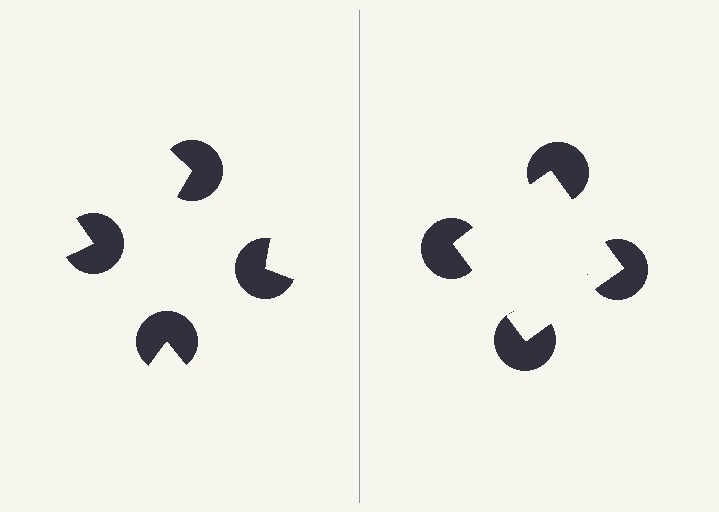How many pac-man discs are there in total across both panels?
8 — 4 on each side.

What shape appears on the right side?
An illusory square.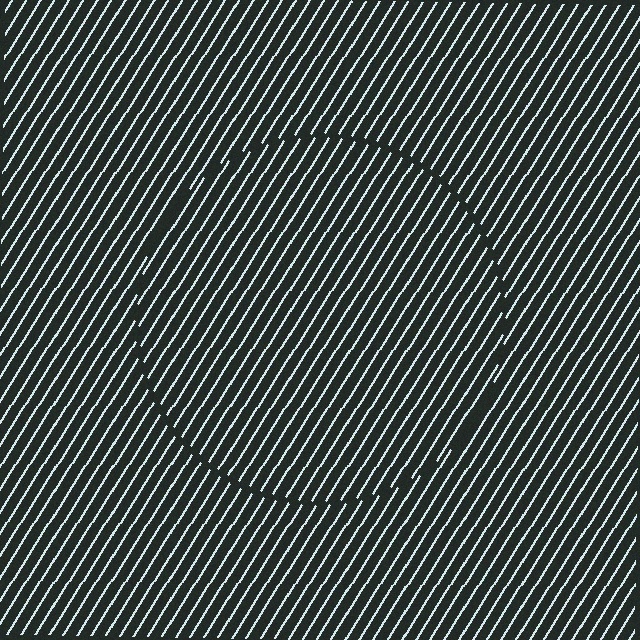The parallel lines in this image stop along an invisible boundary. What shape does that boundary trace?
An illusory circle. The interior of the shape contains the same grating, shifted by half a period — the contour is defined by the phase discontinuity where line-ends from the inner and outer gratings abut.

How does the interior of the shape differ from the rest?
The interior of the shape contains the same grating, shifted by half a period — the contour is defined by the phase discontinuity where line-ends from the inner and outer gratings abut.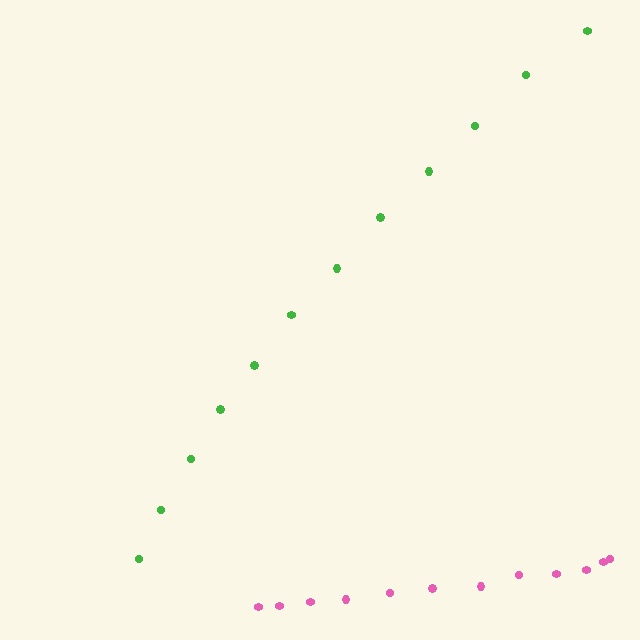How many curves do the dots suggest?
There are 2 distinct paths.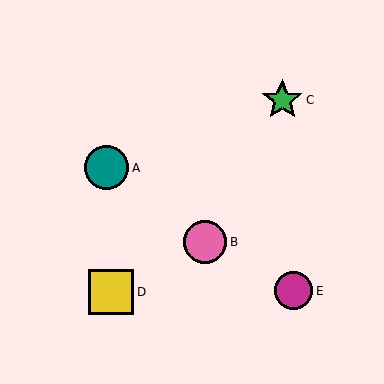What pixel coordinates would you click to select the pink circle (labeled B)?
Click at (205, 242) to select the pink circle B.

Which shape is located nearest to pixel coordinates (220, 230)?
The pink circle (labeled B) at (205, 242) is nearest to that location.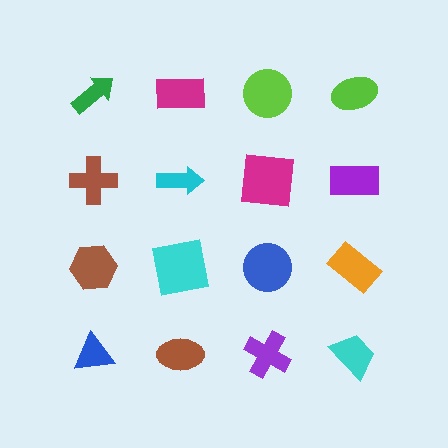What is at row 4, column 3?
A purple cross.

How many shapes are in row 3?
4 shapes.